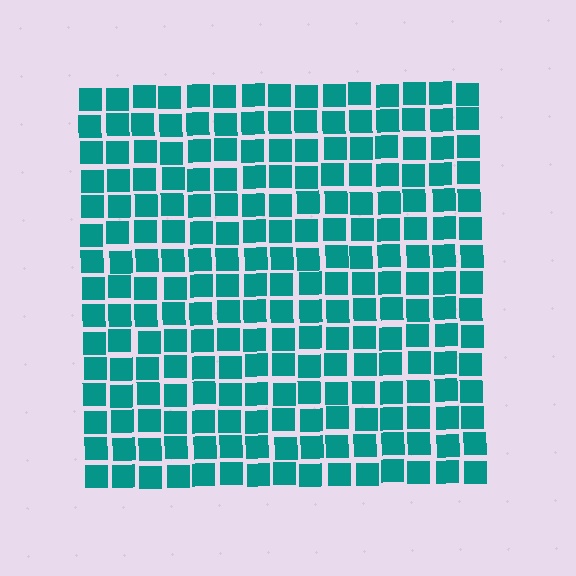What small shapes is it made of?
It is made of small squares.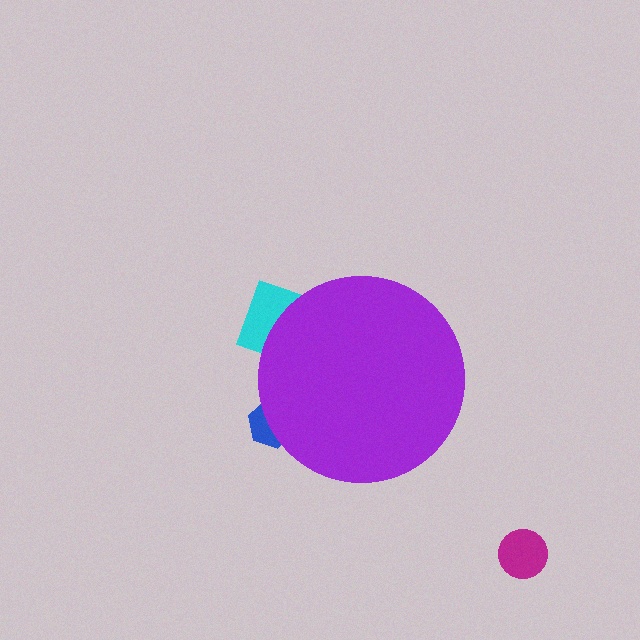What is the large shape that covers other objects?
A purple circle.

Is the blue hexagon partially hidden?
Yes, the blue hexagon is partially hidden behind the purple circle.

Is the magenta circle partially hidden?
No, the magenta circle is fully visible.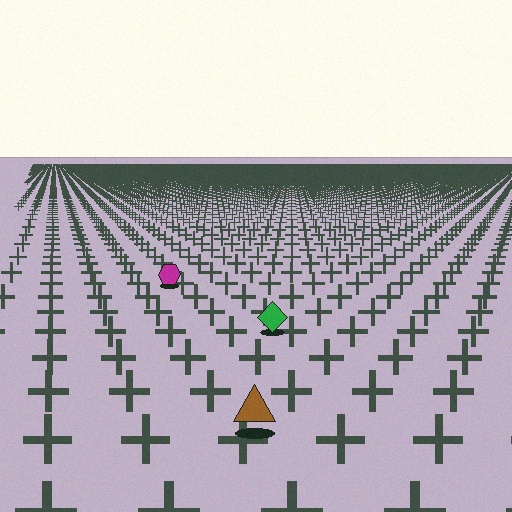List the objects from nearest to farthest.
From nearest to farthest: the brown triangle, the green diamond, the magenta hexagon.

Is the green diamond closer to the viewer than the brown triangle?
No. The brown triangle is closer — you can tell from the texture gradient: the ground texture is coarser near it.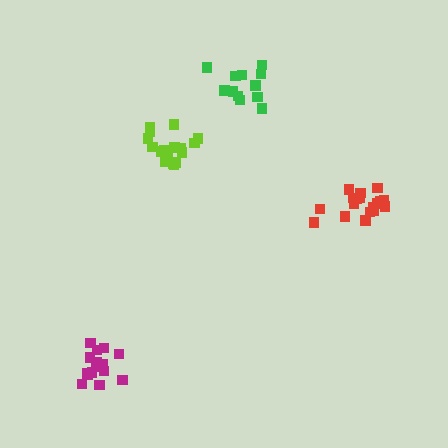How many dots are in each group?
Group 1: 15 dots, Group 2: 18 dots, Group 3: 19 dots, Group 4: 13 dots (65 total).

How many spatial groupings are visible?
There are 4 spatial groupings.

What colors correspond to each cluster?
The clusters are colored: magenta, lime, red, green.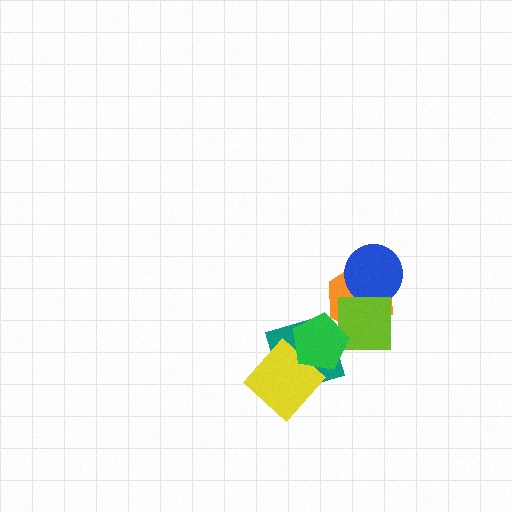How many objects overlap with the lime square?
2 objects overlap with the lime square.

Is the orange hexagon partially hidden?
Yes, it is partially covered by another shape.